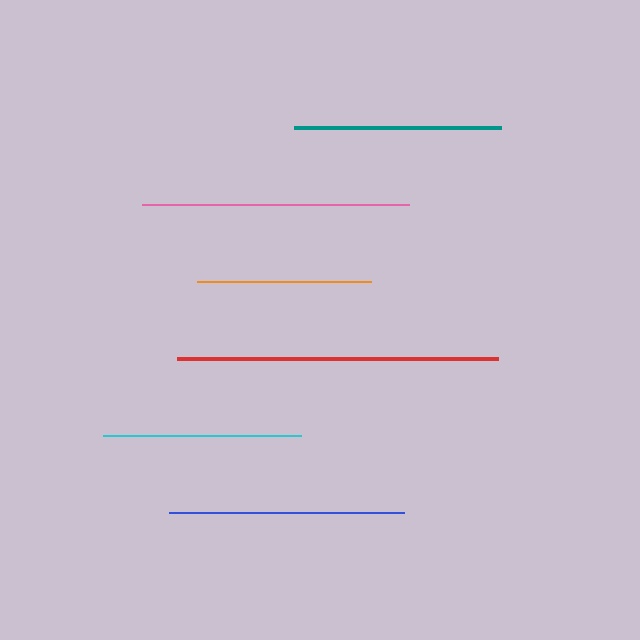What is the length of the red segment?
The red segment is approximately 321 pixels long.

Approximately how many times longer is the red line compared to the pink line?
The red line is approximately 1.2 times the length of the pink line.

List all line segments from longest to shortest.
From longest to shortest: red, pink, blue, teal, cyan, orange.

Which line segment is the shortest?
The orange line is the shortest at approximately 174 pixels.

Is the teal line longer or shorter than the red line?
The red line is longer than the teal line.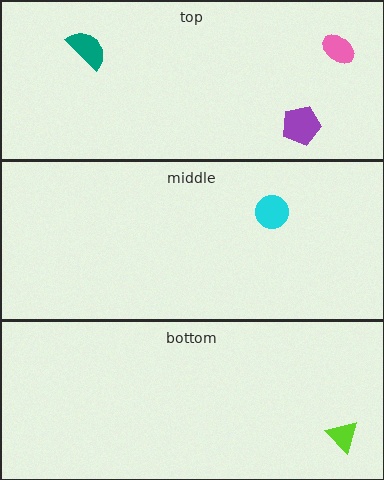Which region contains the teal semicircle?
The top region.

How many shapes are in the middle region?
1.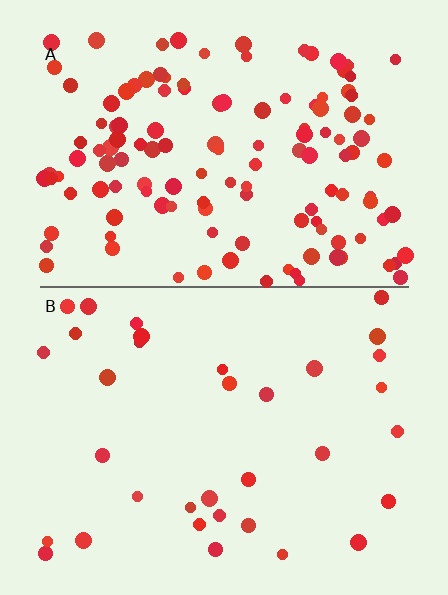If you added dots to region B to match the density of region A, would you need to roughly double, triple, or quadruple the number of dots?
Approximately quadruple.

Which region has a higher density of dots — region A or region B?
A (the top).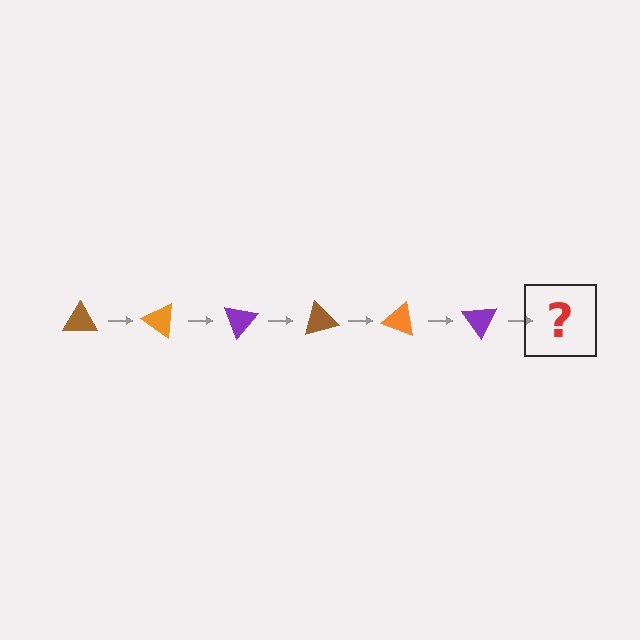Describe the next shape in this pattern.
It should be a brown triangle, rotated 210 degrees from the start.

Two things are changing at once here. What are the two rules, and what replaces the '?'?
The two rules are that it rotates 35 degrees each step and the color cycles through brown, orange, and purple. The '?' should be a brown triangle, rotated 210 degrees from the start.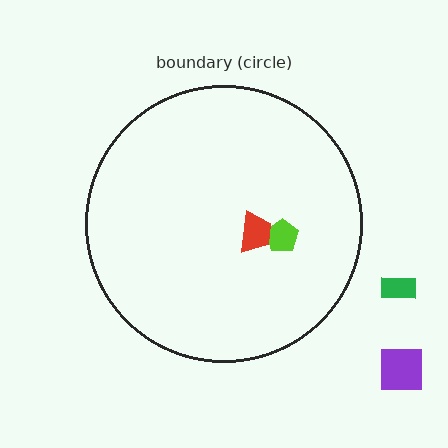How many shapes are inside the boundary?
2 inside, 2 outside.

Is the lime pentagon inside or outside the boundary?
Inside.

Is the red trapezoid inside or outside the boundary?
Inside.